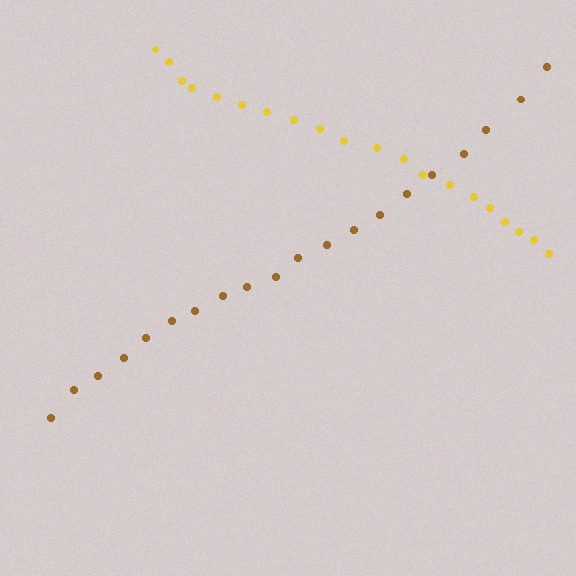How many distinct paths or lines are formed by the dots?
There are 2 distinct paths.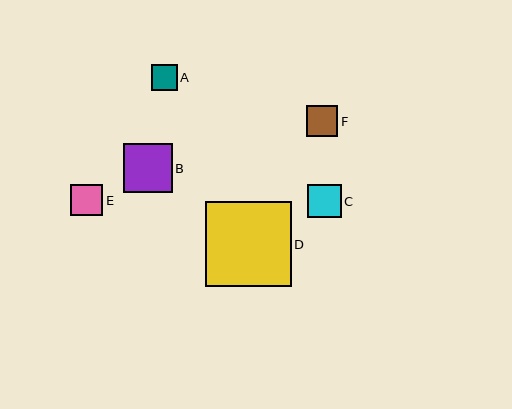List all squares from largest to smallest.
From largest to smallest: D, B, C, E, F, A.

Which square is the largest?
Square D is the largest with a size of approximately 85 pixels.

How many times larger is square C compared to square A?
Square C is approximately 1.3 times the size of square A.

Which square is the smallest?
Square A is the smallest with a size of approximately 26 pixels.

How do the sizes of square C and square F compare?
Square C and square F are approximately the same size.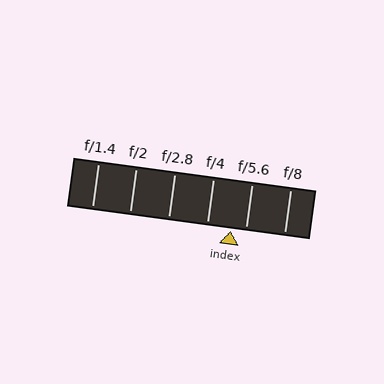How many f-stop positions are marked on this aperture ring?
There are 6 f-stop positions marked.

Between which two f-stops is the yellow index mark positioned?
The index mark is between f/4 and f/5.6.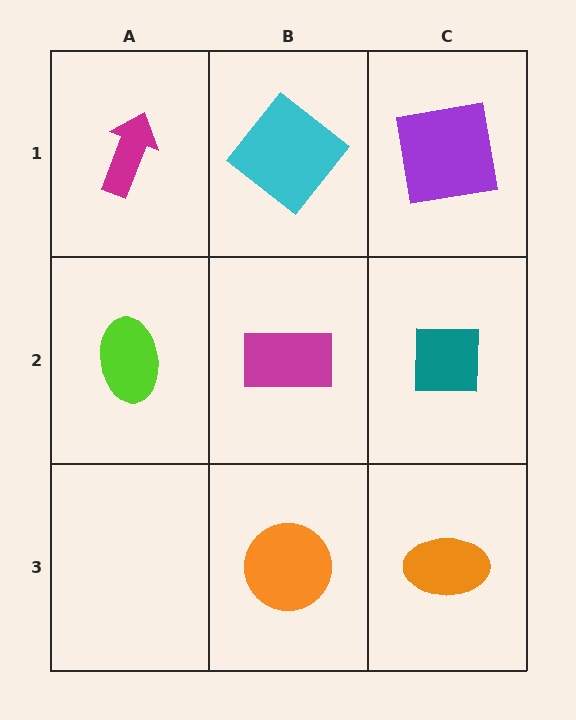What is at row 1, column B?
A cyan diamond.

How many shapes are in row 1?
3 shapes.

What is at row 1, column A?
A magenta arrow.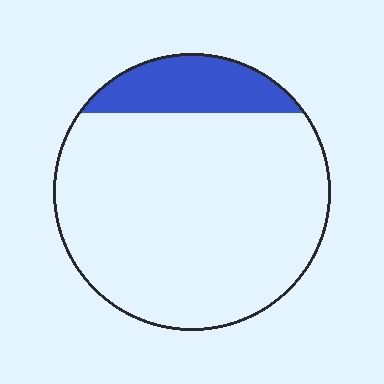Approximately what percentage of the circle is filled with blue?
Approximately 15%.